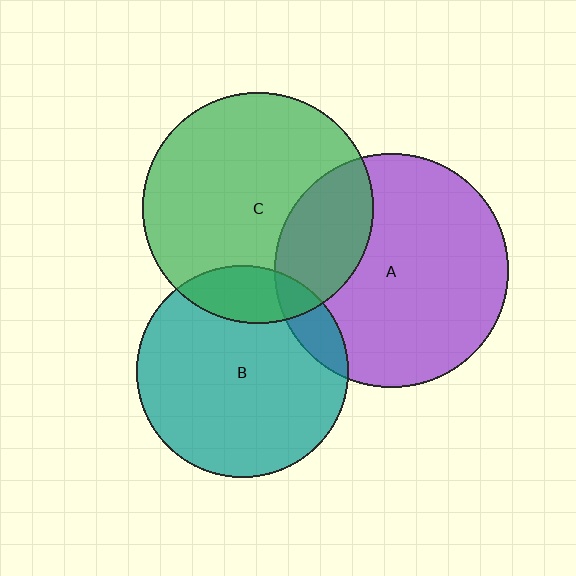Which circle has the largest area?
Circle A (purple).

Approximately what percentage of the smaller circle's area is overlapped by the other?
Approximately 25%.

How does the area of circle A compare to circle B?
Approximately 1.2 times.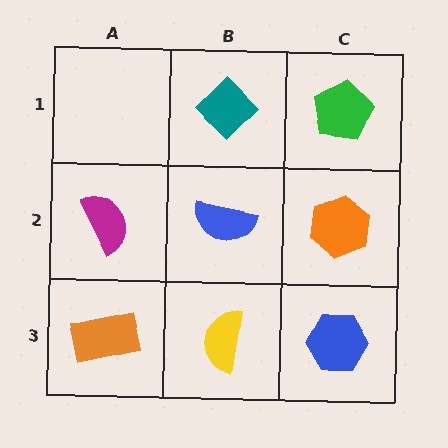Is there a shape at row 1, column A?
No, that cell is empty.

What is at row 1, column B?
A teal diamond.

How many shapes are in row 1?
2 shapes.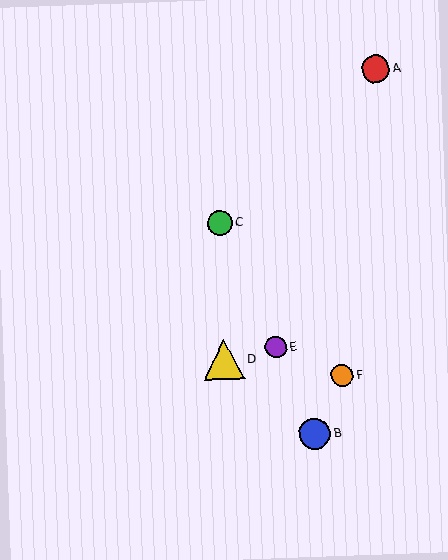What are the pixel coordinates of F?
Object F is at (342, 375).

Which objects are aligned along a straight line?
Objects B, C, E are aligned along a straight line.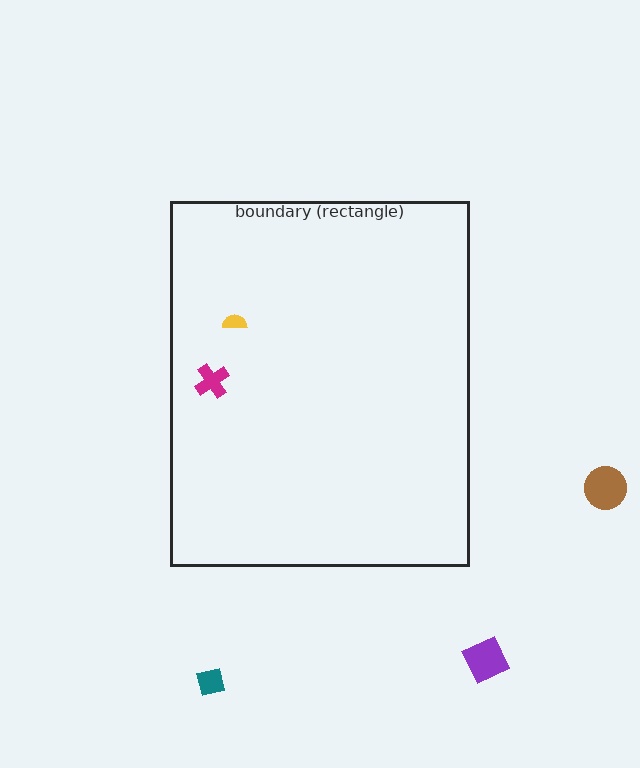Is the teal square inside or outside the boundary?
Outside.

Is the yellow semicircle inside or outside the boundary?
Inside.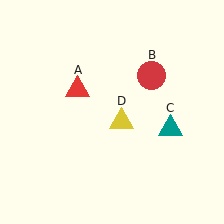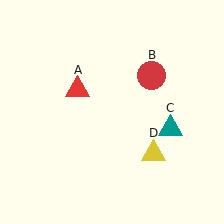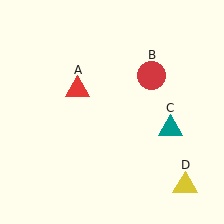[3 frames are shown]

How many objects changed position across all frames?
1 object changed position: yellow triangle (object D).